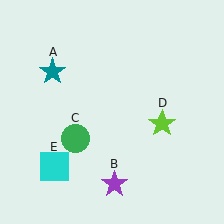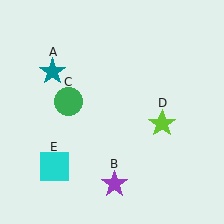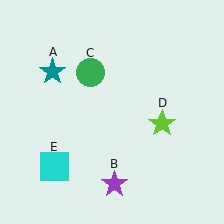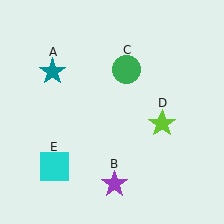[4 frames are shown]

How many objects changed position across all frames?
1 object changed position: green circle (object C).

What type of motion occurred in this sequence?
The green circle (object C) rotated clockwise around the center of the scene.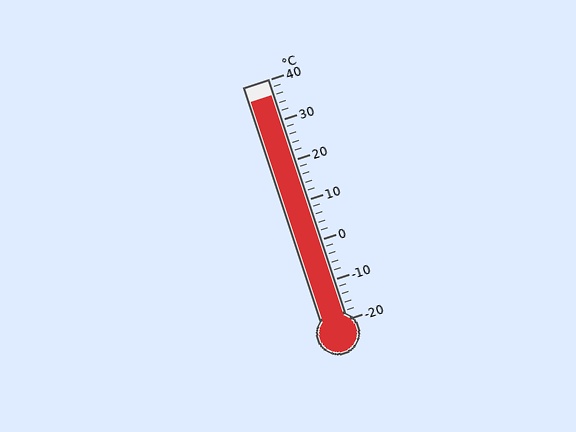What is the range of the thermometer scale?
The thermometer scale ranges from -20°C to 40°C.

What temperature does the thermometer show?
The thermometer shows approximately 36°C.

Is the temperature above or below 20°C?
The temperature is above 20°C.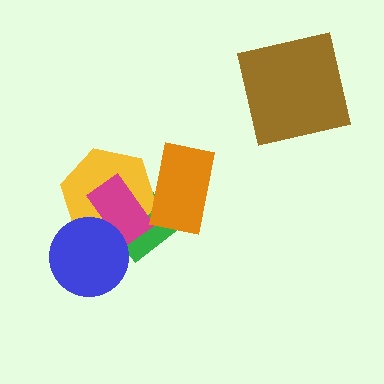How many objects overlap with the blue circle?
2 objects overlap with the blue circle.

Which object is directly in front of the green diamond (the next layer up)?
The yellow hexagon is directly in front of the green diamond.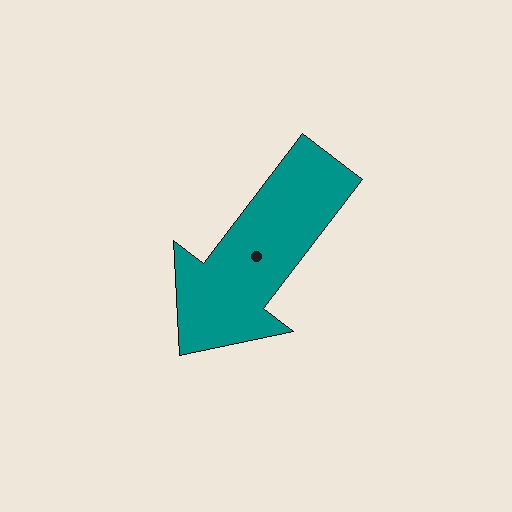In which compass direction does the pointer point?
Southwest.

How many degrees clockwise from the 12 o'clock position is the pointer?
Approximately 217 degrees.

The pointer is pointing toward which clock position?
Roughly 7 o'clock.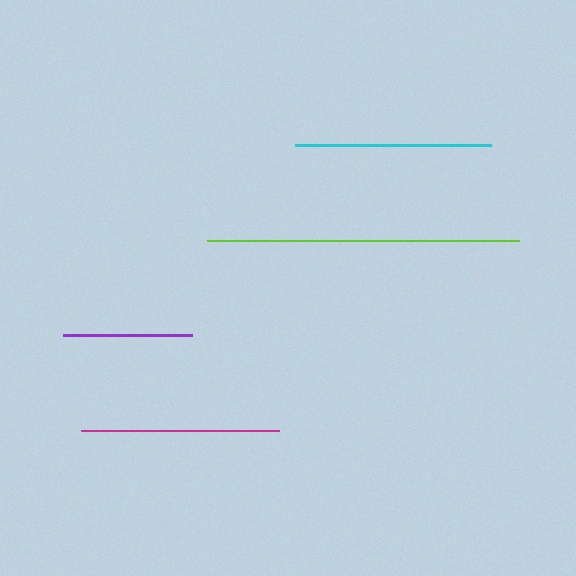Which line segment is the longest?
The lime line is the longest at approximately 311 pixels.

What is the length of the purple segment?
The purple segment is approximately 129 pixels long.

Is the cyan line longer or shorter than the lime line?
The lime line is longer than the cyan line.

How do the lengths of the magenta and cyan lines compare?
The magenta and cyan lines are approximately the same length.